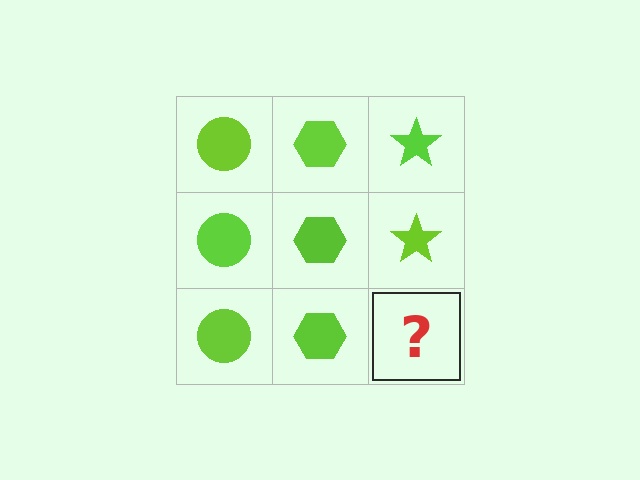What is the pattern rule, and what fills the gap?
The rule is that each column has a consistent shape. The gap should be filled with a lime star.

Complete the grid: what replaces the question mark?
The question mark should be replaced with a lime star.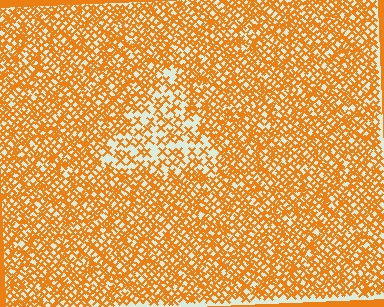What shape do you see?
I see a triangle.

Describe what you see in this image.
The image contains small orange elements arranged at two different densities. A triangle-shaped region is visible where the elements are less densely packed than the surrounding area.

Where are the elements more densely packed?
The elements are more densely packed outside the triangle boundary.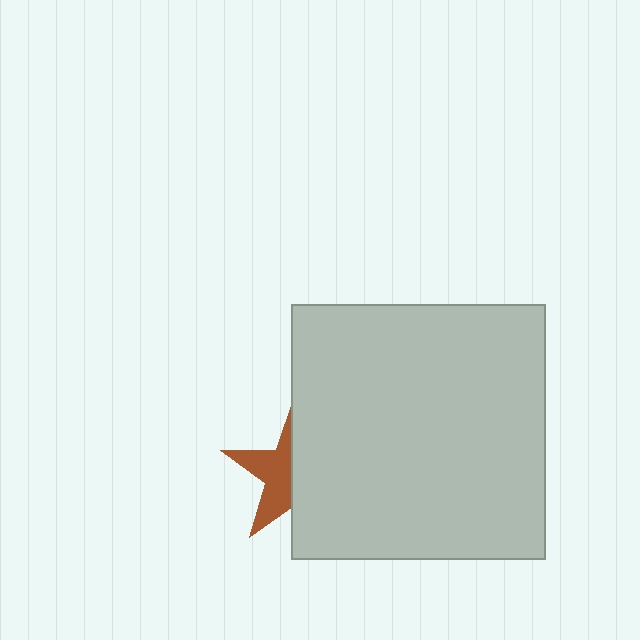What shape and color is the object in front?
The object in front is a light gray rectangle.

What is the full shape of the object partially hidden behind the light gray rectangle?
The partially hidden object is a brown star.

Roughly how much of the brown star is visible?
About half of it is visible (roughly 45%).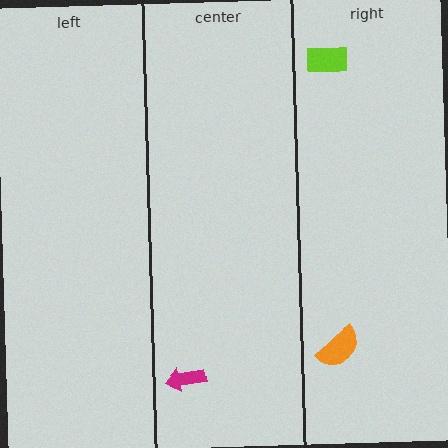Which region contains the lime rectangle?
The right region.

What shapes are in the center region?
The magenta arrow.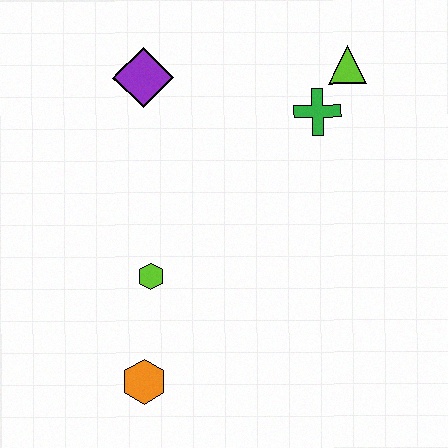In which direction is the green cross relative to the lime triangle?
The green cross is below the lime triangle.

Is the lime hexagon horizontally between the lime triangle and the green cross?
No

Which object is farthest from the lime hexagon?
The lime triangle is farthest from the lime hexagon.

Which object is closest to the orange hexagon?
The lime hexagon is closest to the orange hexagon.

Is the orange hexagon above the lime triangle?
No